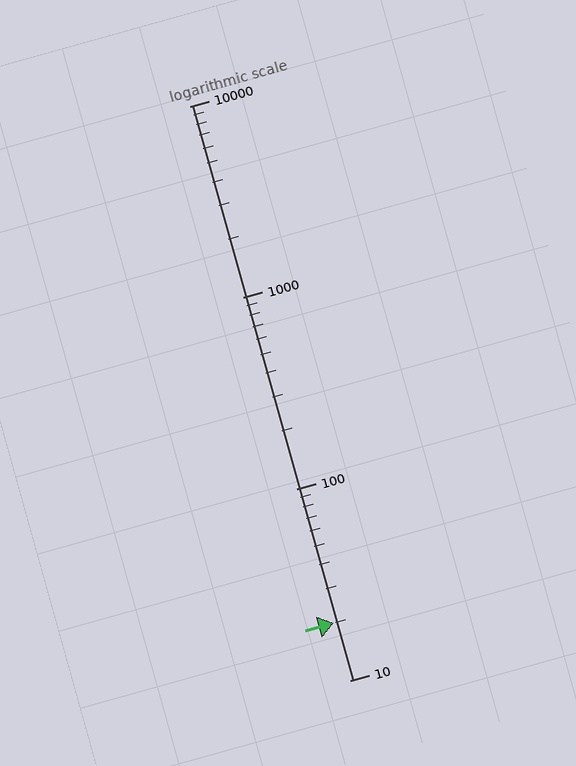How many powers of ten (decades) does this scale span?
The scale spans 3 decades, from 10 to 10000.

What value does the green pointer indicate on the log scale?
The pointer indicates approximately 20.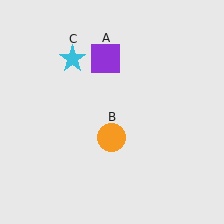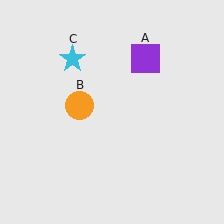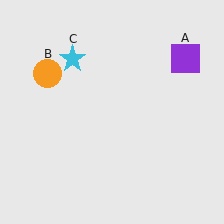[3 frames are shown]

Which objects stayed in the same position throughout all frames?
Cyan star (object C) remained stationary.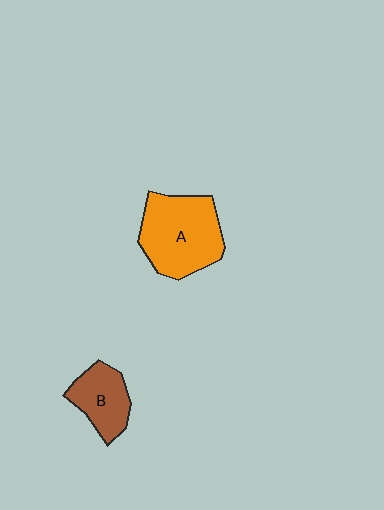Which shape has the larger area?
Shape A (orange).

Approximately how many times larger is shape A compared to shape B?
Approximately 1.8 times.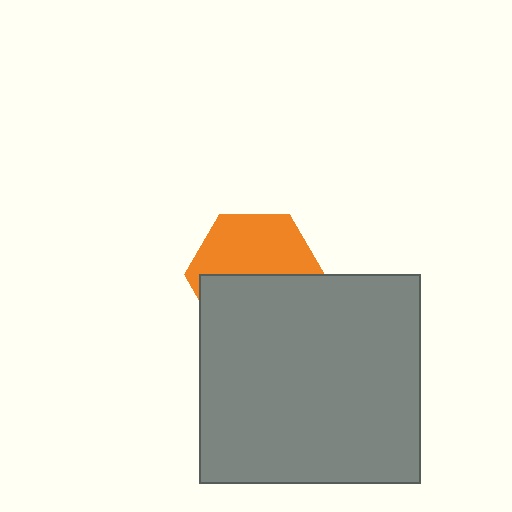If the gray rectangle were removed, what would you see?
You would see the complete orange hexagon.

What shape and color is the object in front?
The object in front is a gray rectangle.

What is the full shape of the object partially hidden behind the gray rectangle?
The partially hidden object is an orange hexagon.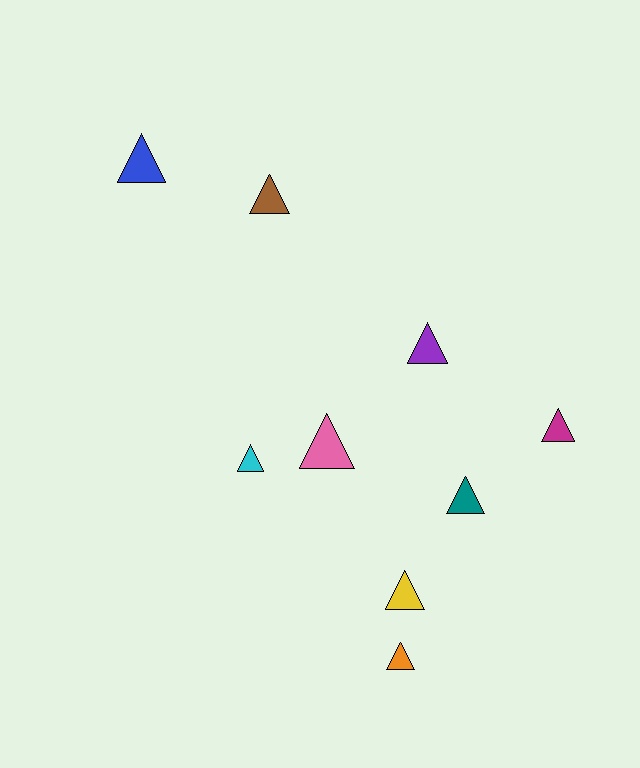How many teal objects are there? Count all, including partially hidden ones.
There is 1 teal object.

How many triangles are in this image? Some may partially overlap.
There are 9 triangles.